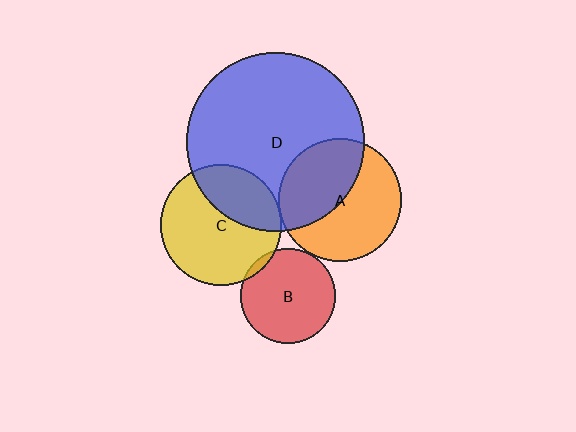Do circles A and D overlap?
Yes.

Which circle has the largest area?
Circle D (blue).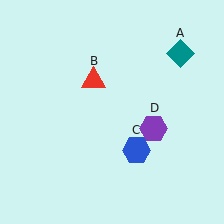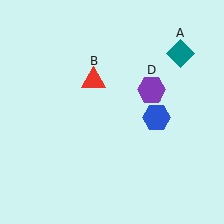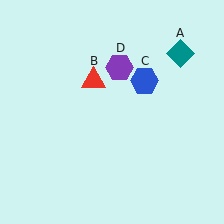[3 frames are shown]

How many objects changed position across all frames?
2 objects changed position: blue hexagon (object C), purple hexagon (object D).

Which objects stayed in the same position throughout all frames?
Teal diamond (object A) and red triangle (object B) remained stationary.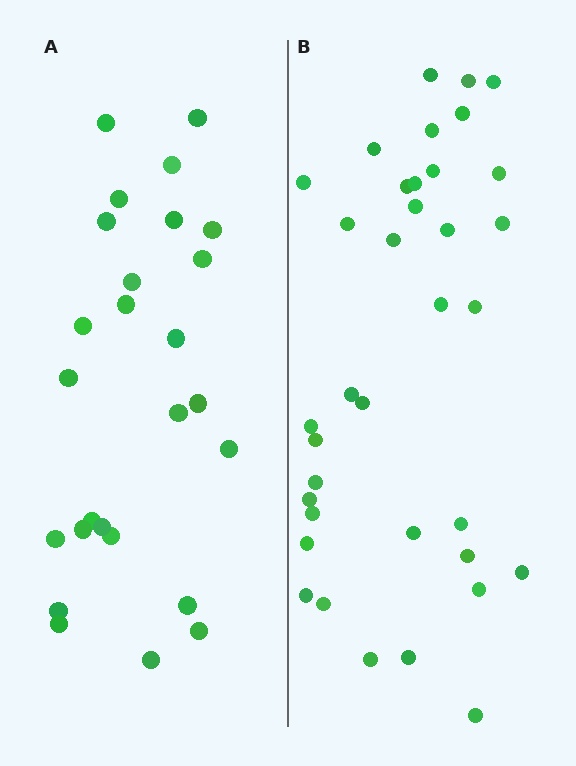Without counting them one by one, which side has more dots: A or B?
Region B (the right region) has more dots.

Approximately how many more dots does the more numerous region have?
Region B has roughly 10 or so more dots than region A.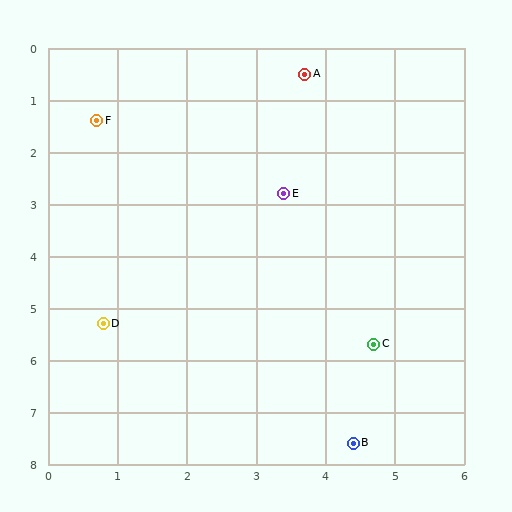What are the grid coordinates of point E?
Point E is at approximately (3.4, 2.8).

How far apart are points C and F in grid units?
Points C and F are about 5.9 grid units apart.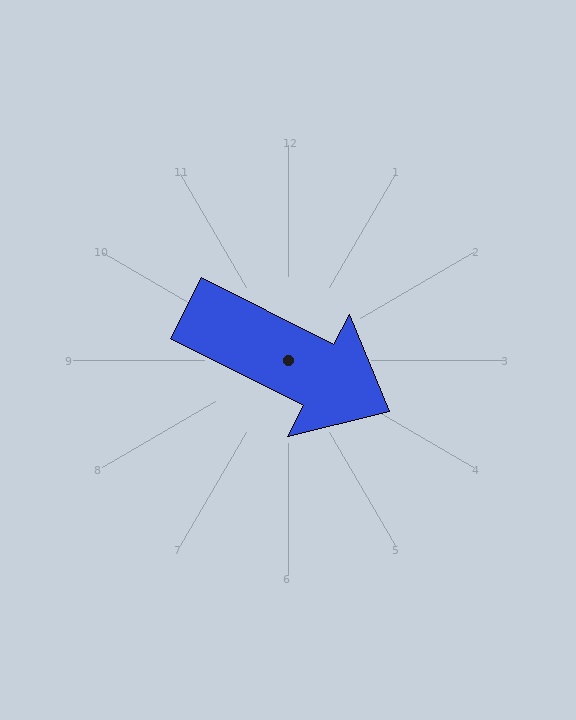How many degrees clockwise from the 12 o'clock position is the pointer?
Approximately 117 degrees.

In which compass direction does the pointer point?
Southeast.